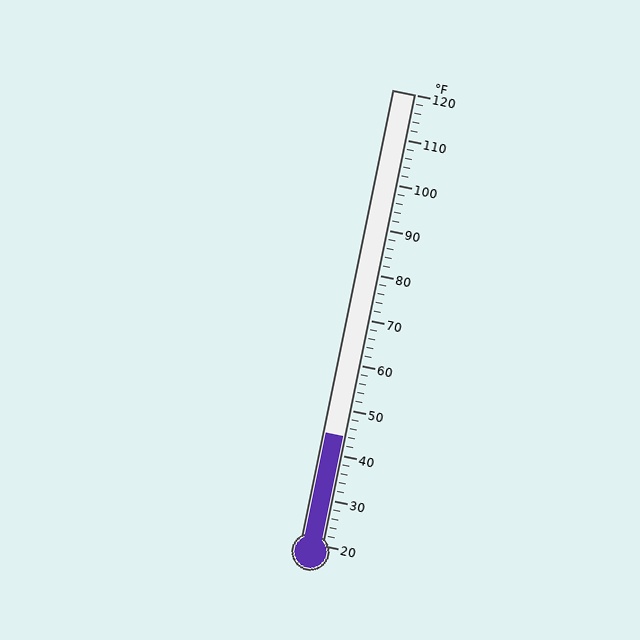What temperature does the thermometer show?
The thermometer shows approximately 44°F.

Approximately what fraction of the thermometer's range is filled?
The thermometer is filled to approximately 25% of its range.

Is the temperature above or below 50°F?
The temperature is below 50°F.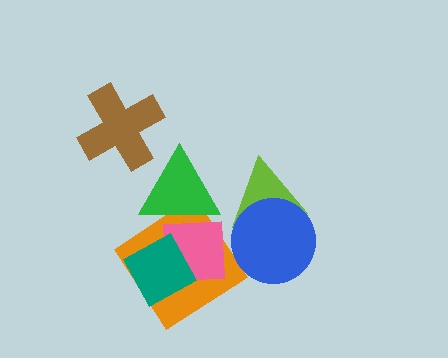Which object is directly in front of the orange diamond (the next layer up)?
The pink square is directly in front of the orange diamond.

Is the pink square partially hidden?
Yes, it is partially covered by another shape.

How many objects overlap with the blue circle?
1 object overlaps with the blue circle.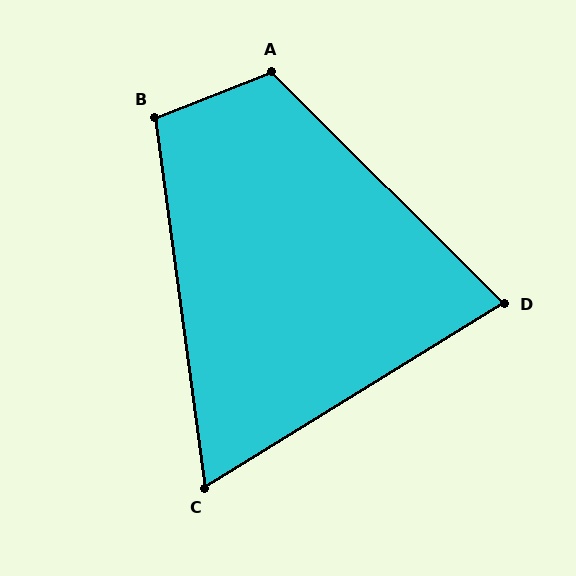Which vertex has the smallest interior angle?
C, at approximately 66 degrees.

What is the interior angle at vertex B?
Approximately 104 degrees (obtuse).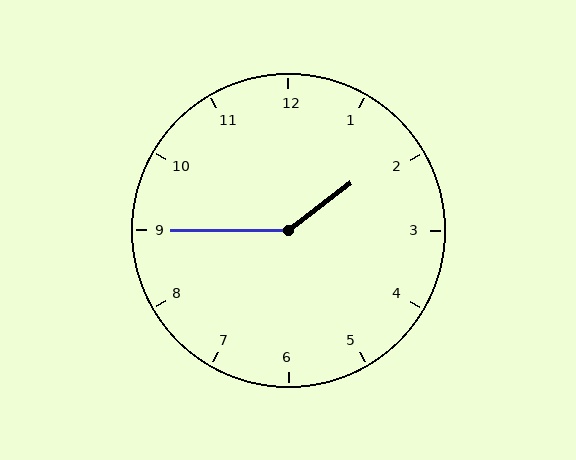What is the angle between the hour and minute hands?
Approximately 142 degrees.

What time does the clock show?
1:45.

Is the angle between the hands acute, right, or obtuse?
It is obtuse.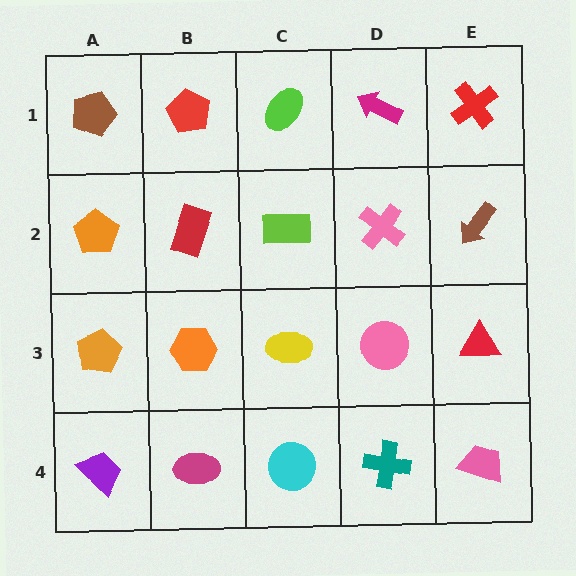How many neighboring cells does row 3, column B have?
4.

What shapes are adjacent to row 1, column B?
A red rectangle (row 2, column B), a brown pentagon (row 1, column A), a lime ellipse (row 1, column C).